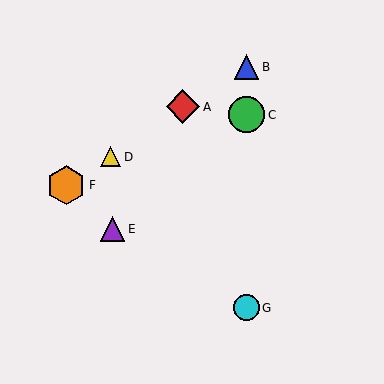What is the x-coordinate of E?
Object E is at x≈113.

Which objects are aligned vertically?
Objects B, C, G are aligned vertically.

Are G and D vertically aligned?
No, G is at x≈246 and D is at x≈111.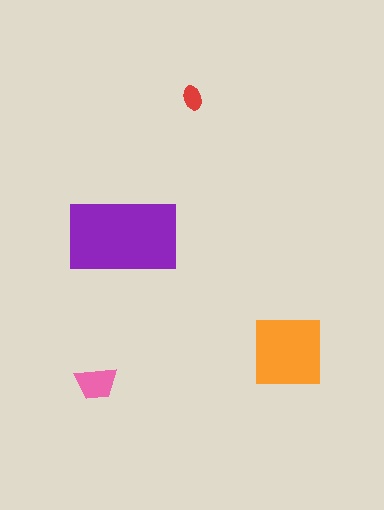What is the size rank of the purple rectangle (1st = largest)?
1st.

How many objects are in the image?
There are 4 objects in the image.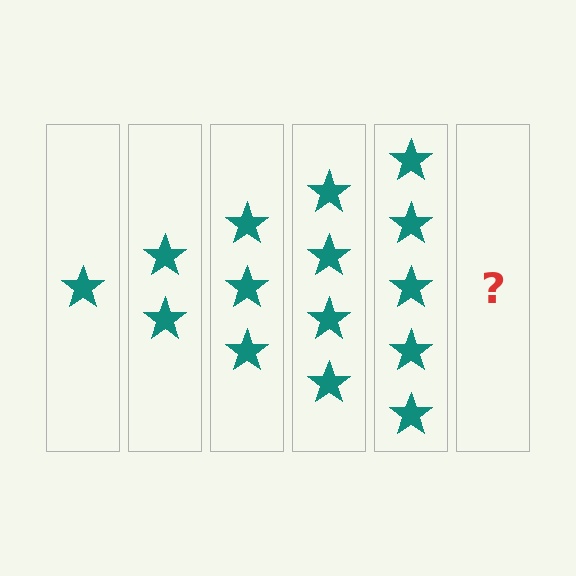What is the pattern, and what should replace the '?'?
The pattern is that each step adds one more star. The '?' should be 6 stars.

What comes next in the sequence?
The next element should be 6 stars.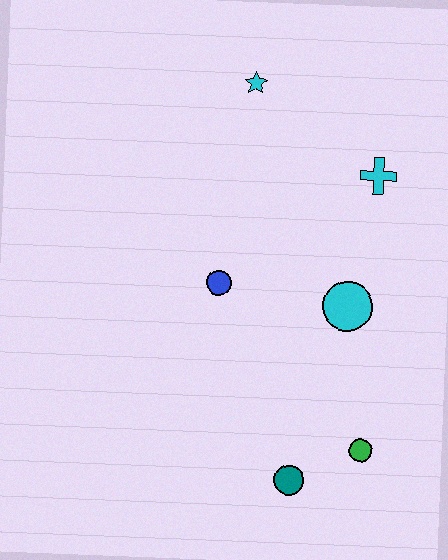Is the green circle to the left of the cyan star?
No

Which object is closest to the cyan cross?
The cyan circle is closest to the cyan cross.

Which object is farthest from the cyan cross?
The teal circle is farthest from the cyan cross.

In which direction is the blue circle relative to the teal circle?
The blue circle is above the teal circle.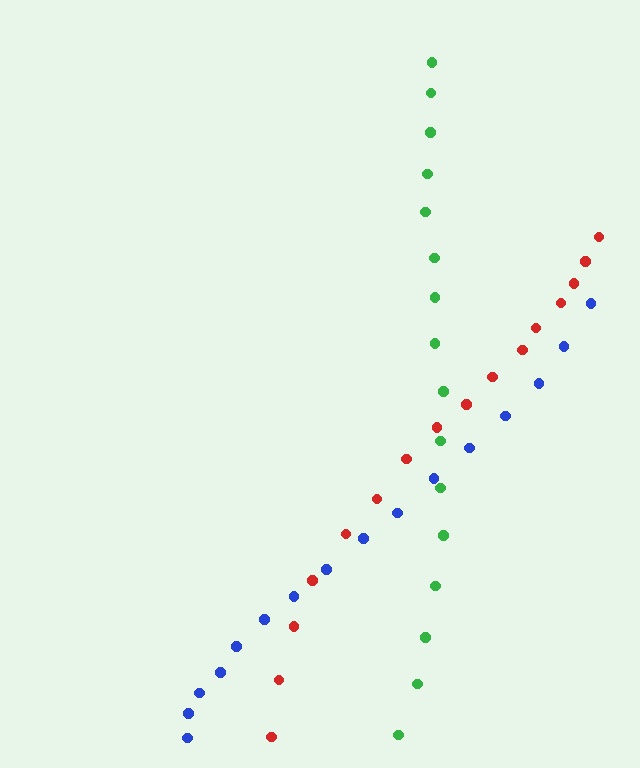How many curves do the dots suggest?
There are 3 distinct paths.